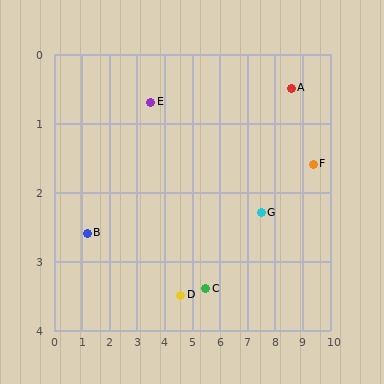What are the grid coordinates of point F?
Point F is at approximately (9.4, 1.6).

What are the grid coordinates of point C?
Point C is at approximately (5.5, 3.4).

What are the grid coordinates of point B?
Point B is at approximately (1.2, 2.6).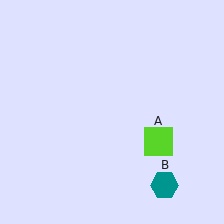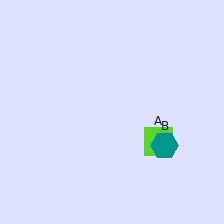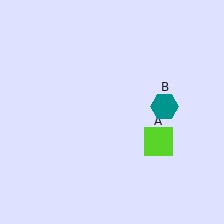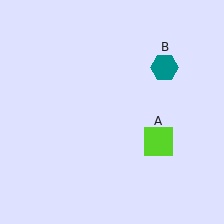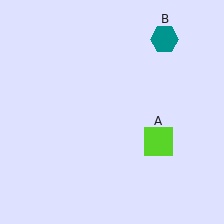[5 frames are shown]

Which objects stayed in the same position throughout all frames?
Lime square (object A) remained stationary.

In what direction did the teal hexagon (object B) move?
The teal hexagon (object B) moved up.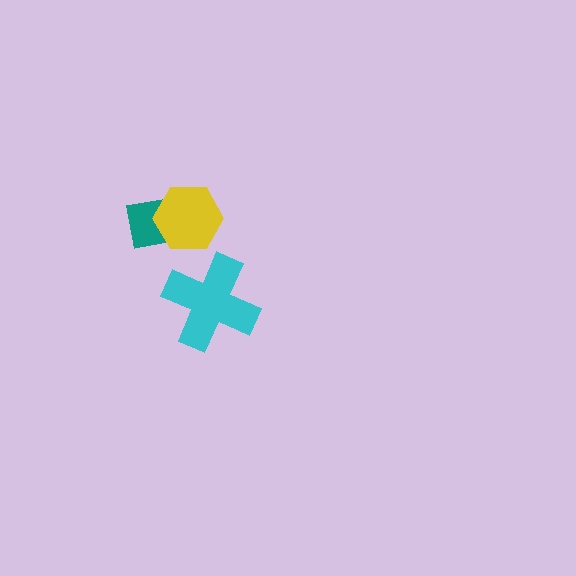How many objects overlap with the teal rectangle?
1 object overlaps with the teal rectangle.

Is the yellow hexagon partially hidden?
No, no other shape covers it.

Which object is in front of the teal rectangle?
The yellow hexagon is in front of the teal rectangle.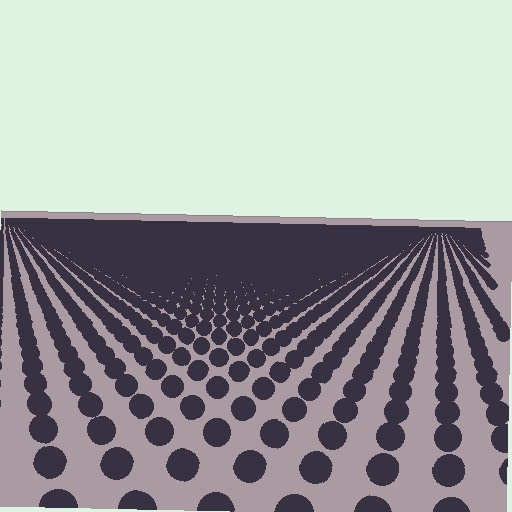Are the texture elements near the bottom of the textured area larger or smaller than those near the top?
Larger. Near the bottom, elements are closer to the viewer and appear at a bigger on-screen size.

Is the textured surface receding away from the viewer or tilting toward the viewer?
The surface is receding away from the viewer. Texture elements get smaller and denser toward the top.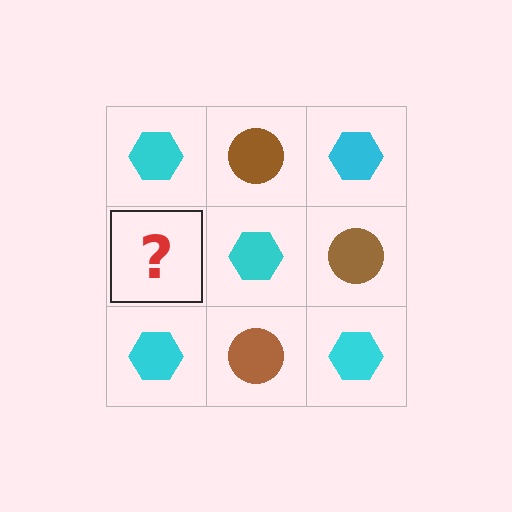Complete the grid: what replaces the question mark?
The question mark should be replaced with a brown circle.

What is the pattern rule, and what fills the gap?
The rule is that it alternates cyan hexagon and brown circle in a checkerboard pattern. The gap should be filled with a brown circle.